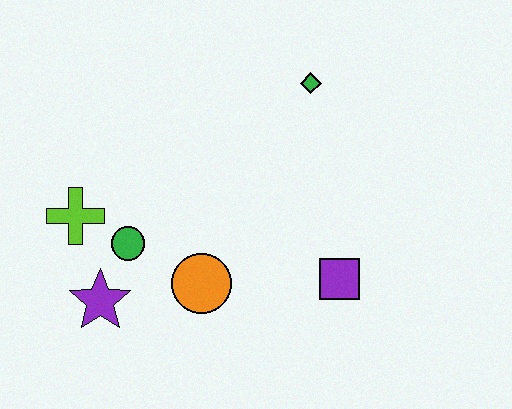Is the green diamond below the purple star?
No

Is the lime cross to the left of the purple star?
Yes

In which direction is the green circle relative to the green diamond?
The green circle is to the left of the green diamond.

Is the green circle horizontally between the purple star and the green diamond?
Yes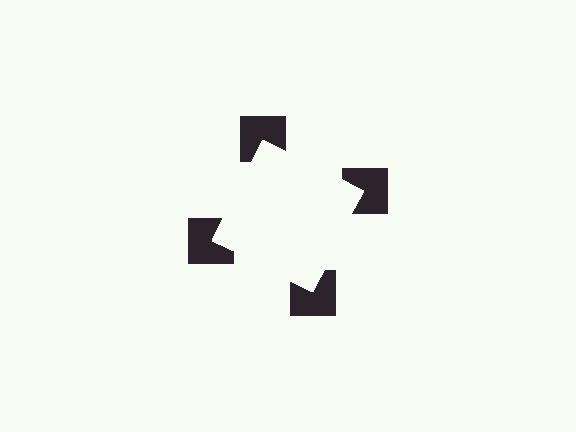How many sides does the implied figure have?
4 sides.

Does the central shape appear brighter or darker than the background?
It typically appears slightly brighter than the background, even though no actual brightness change is drawn.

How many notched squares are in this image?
There are 4 — one at each vertex of the illusory square.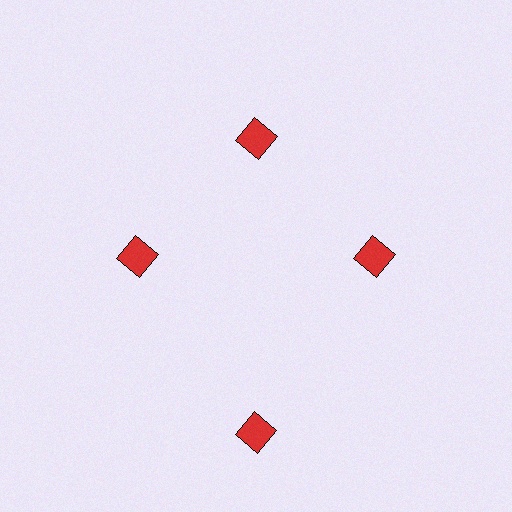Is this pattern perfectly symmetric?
No. The 4 red diamonds are arranged in a ring, but one element near the 6 o'clock position is pushed outward from the center, breaking the 4-fold rotational symmetry.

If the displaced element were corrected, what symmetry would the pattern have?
It would have 4-fold rotational symmetry — the pattern would map onto itself every 90 degrees.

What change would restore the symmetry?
The symmetry would be restored by moving it inward, back onto the ring so that all 4 diamonds sit at equal angles and equal distance from the center.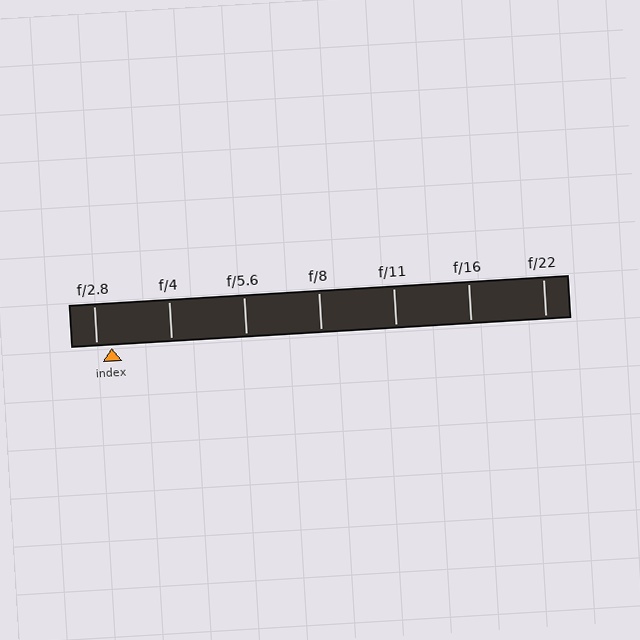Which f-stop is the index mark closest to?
The index mark is closest to f/2.8.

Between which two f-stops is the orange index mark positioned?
The index mark is between f/2.8 and f/4.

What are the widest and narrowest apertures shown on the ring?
The widest aperture shown is f/2.8 and the narrowest is f/22.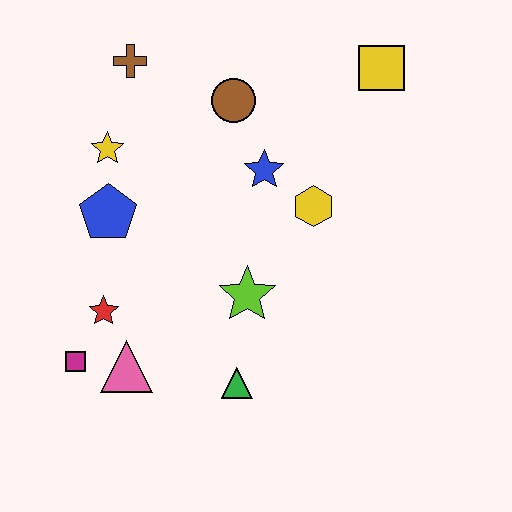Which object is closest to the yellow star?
The blue pentagon is closest to the yellow star.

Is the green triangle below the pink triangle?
Yes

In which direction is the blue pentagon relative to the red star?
The blue pentagon is above the red star.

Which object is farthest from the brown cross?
The green triangle is farthest from the brown cross.